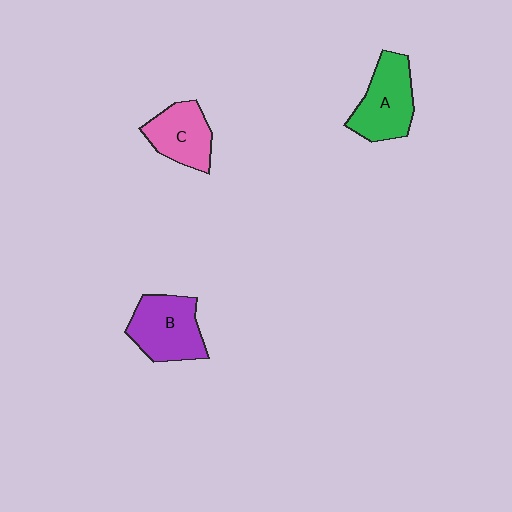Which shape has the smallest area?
Shape C (pink).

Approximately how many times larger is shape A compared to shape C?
Approximately 1.2 times.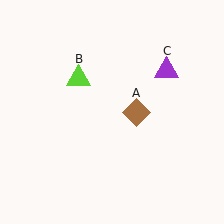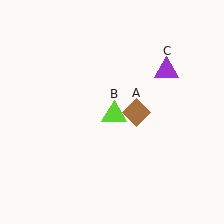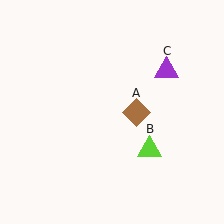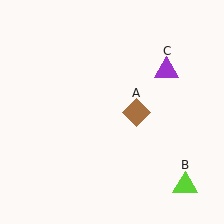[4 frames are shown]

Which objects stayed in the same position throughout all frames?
Brown diamond (object A) and purple triangle (object C) remained stationary.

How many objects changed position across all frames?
1 object changed position: lime triangle (object B).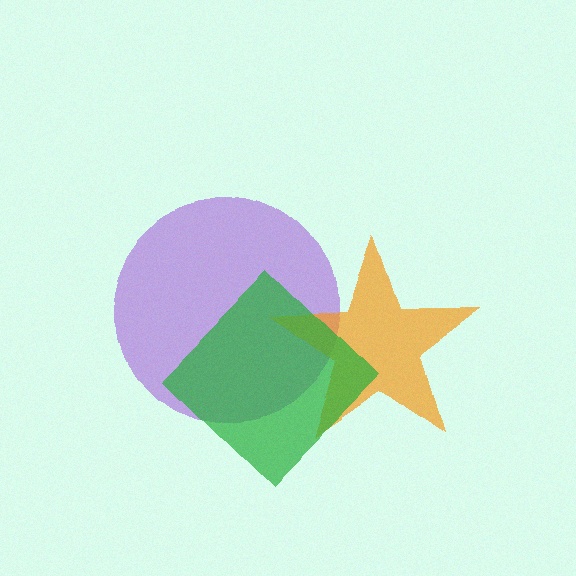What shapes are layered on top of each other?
The layered shapes are: a purple circle, an orange star, a green diamond.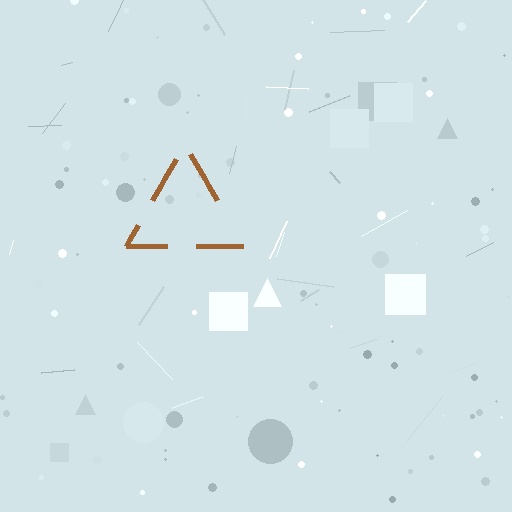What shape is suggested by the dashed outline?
The dashed outline suggests a triangle.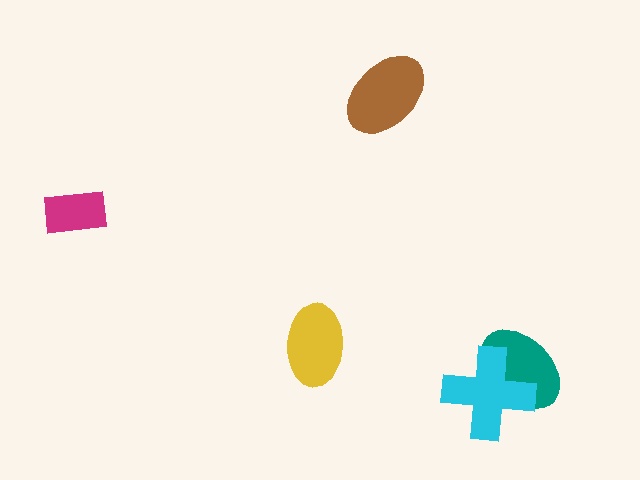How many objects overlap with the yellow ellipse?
0 objects overlap with the yellow ellipse.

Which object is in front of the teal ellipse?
The cyan cross is in front of the teal ellipse.